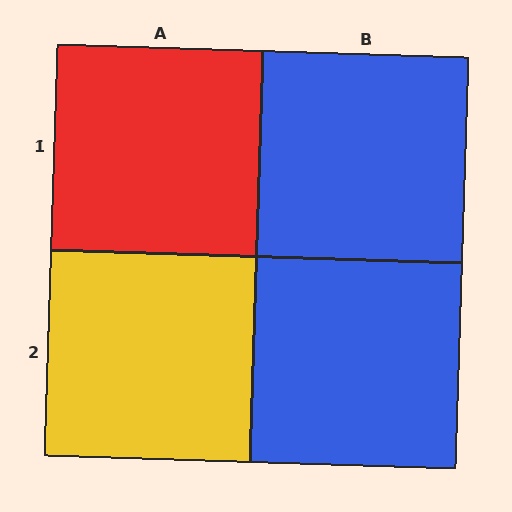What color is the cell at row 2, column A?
Yellow.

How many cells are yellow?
1 cell is yellow.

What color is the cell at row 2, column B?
Blue.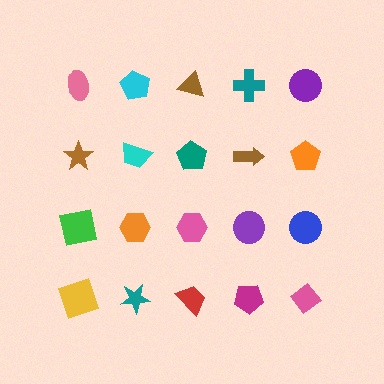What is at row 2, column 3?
A teal pentagon.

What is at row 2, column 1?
A brown star.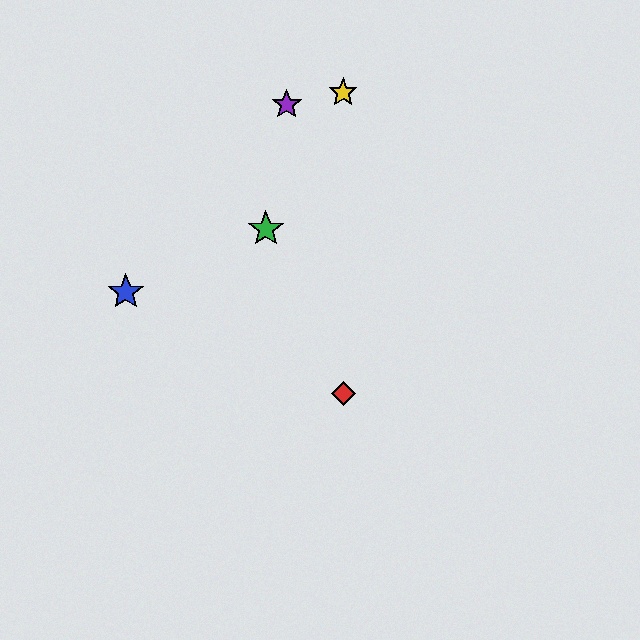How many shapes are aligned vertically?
2 shapes (the red diamond, the yellow star) are aligned vertically.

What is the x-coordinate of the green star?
The green star is at x≈266.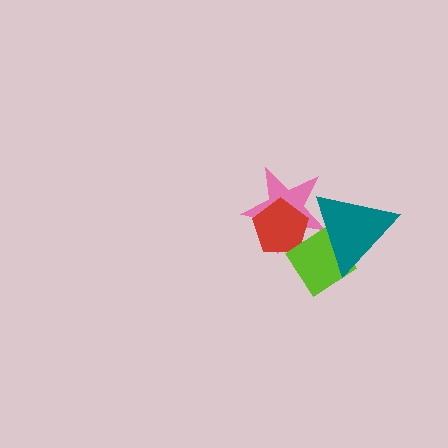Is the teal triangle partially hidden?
No, no other shape covers it.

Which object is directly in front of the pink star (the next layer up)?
The red pentagon is directly in front of the pink star.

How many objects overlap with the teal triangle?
2 objects overlap with the teal triangle.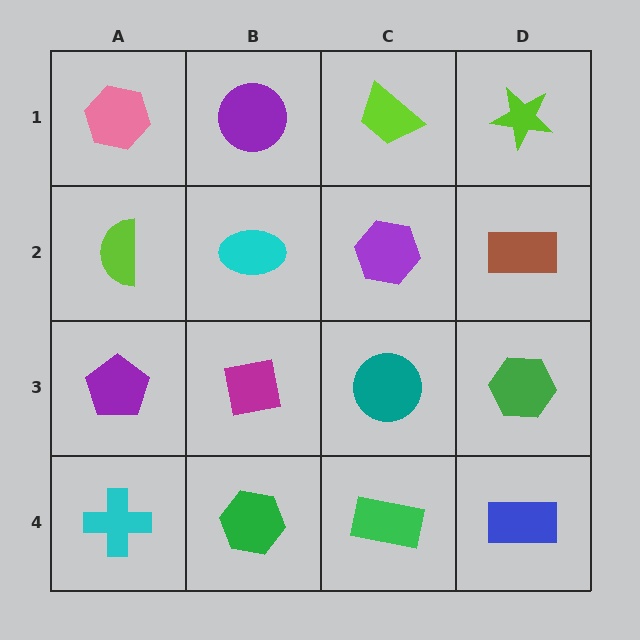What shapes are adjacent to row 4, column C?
A teal circle (row 3, column C), a green hexagon (row 4, column B), a blue rectangle (row 4, column D).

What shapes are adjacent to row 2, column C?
A lime trapezoid (row 1, column C), a teal circle (row 3, column C), a cyan ellipse (row 2, column B), a brown rectangle (row 2, column D).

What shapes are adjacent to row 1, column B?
A cyan ellipse (row 2, column B), a pink hexagon (row 1, column A), a lime trapezoid (row 1, column C).